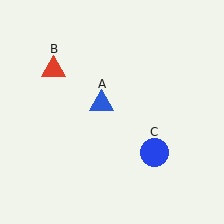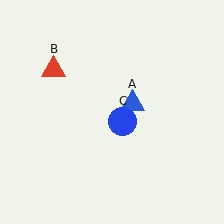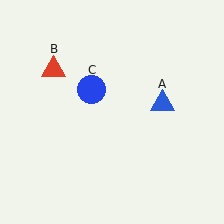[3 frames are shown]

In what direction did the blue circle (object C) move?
The blue circle (object C) moved up and to the left.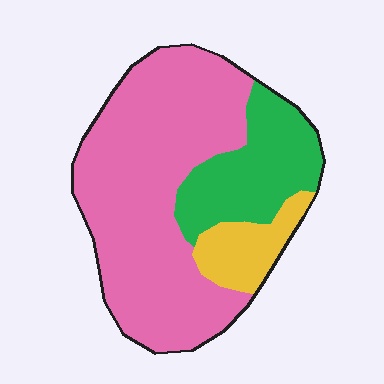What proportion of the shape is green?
Green covers about 25% of the shape.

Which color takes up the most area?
Pink, at roughly 65%.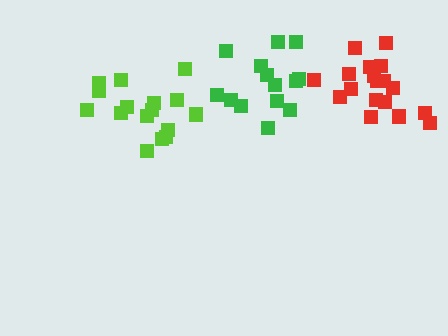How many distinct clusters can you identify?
There are 3 distinct clusters.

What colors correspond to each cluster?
The clusters are colored: green, lime, red.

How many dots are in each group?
Group 1: 14 dots, Group 2: 16 dots, Group 3: 18 dots (48 total).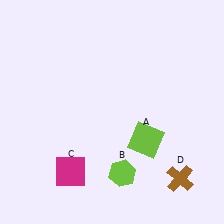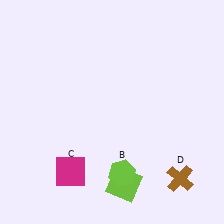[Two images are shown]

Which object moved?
The lime square (A) moved down.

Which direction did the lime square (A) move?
The lime square (A) moved down.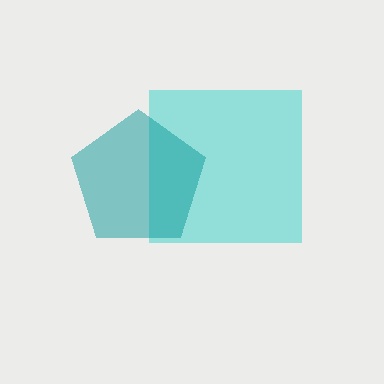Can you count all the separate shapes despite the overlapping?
Yes, there are 2 separate shapes.